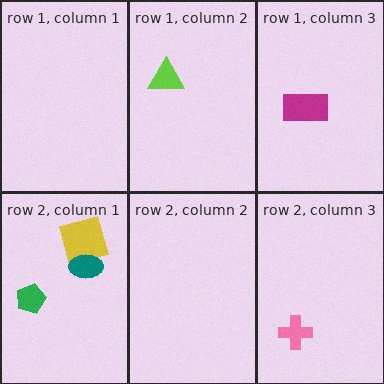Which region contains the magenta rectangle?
The row 1, column 3 region.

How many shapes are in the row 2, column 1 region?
3.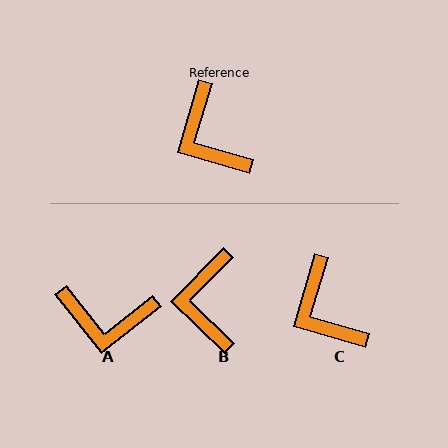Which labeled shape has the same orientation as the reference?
C.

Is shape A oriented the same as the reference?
No, it is off by about 55 degrees.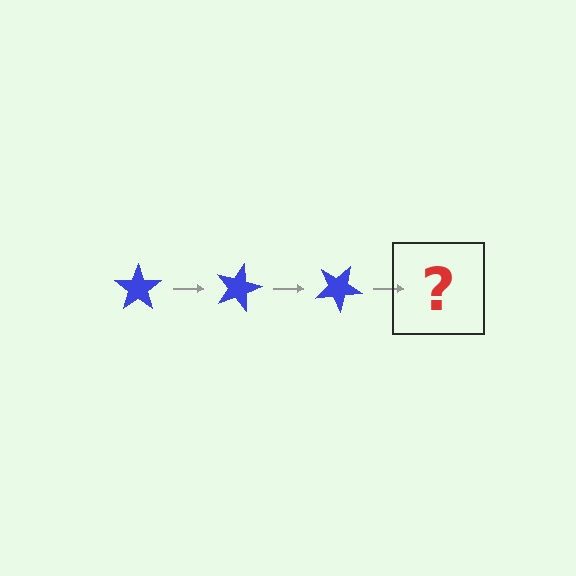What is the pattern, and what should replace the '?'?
The pattern is that the star rotates 15 degrees each step. The '?' should be a blue star rotated 45 degrees.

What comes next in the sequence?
The next element should be a blue star rotated 45 degrees.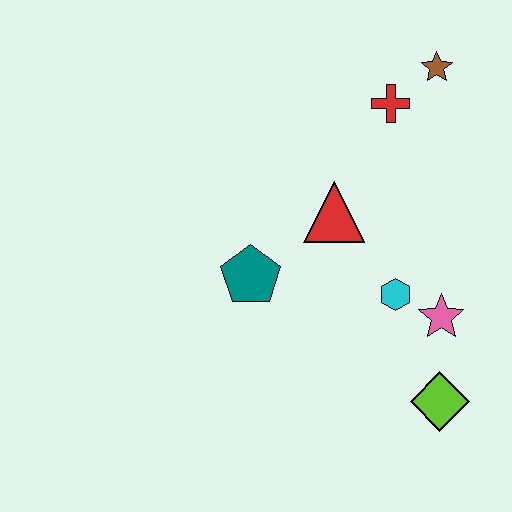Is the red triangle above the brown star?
No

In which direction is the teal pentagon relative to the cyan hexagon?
The teal pentagon is to the left of the cyan hexagon.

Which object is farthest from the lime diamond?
The brown star is farthest from the lime diamond.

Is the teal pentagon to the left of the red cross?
Yes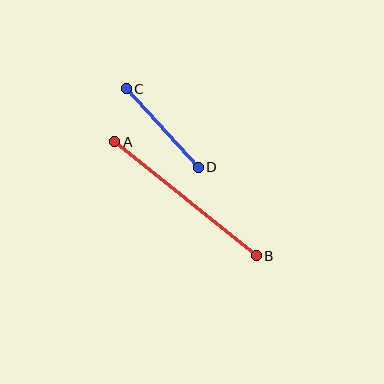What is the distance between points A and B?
The distance is approximately 182 pixels.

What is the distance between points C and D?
The distance is approximately 106 pixels.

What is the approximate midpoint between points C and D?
The midpoint is at approximately (162, 128) pixels.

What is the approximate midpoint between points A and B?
The midpoint is at approximately (186, 199) pixels.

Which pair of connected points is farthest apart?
Points A and B are farthest apart.